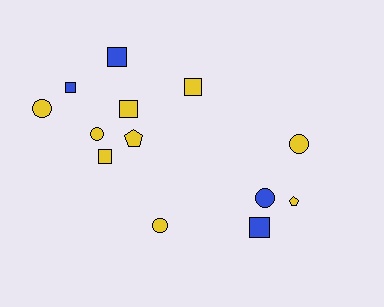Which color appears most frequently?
Yellow, with 9 objects.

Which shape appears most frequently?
Square, with 6 objects.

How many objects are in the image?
There are 13 objects.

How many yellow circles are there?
There are 4 yellow circles.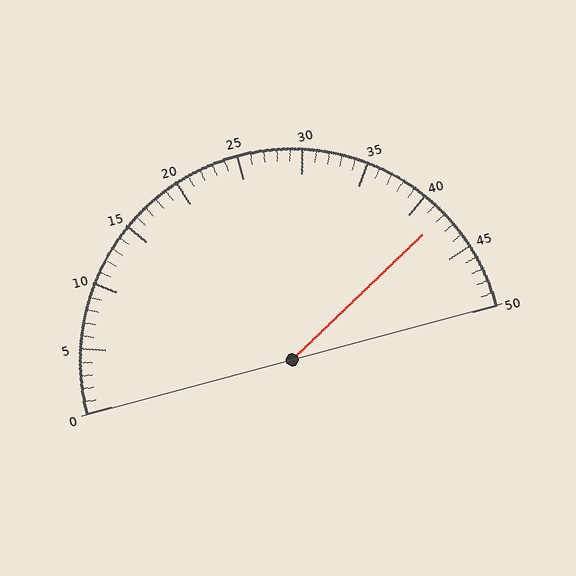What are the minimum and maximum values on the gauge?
The gauge ranges from 0 to 50.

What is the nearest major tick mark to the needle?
The nearest major tick mark is 40.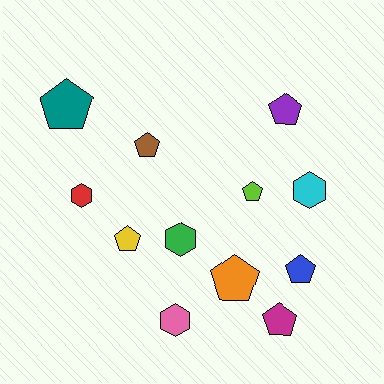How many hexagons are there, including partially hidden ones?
There are 4 hexagons.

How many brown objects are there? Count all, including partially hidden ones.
There is 1 brown object.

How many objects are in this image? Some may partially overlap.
There are 12 objects.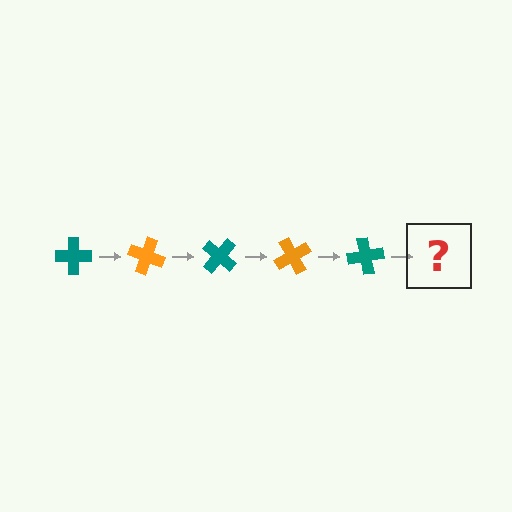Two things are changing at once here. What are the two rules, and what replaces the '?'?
The two rules are that it rotates 20 degrees each step and the color cycles through teal and orange. The '?' should be an orange cross, rotated 100 degrees from the start.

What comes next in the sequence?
The next element should be an orange cross, rotated 100 degrees from the start.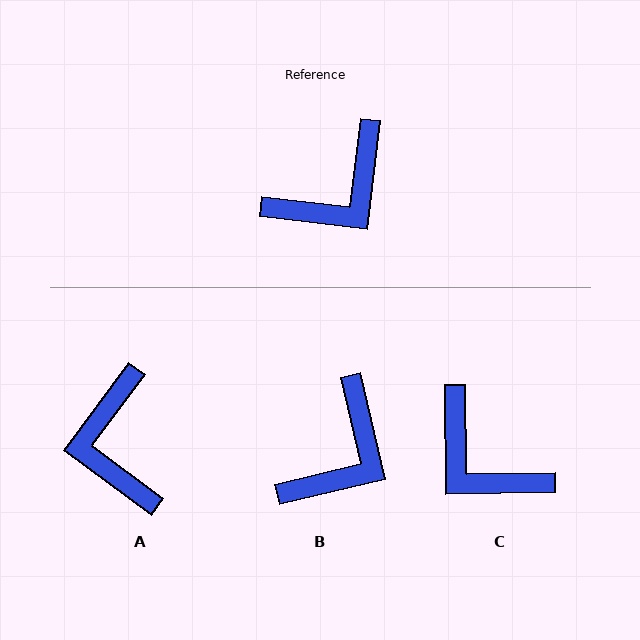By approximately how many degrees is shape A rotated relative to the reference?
Approximately 120 degrees clockwise.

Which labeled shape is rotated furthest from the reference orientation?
A, about 120 degrees away.